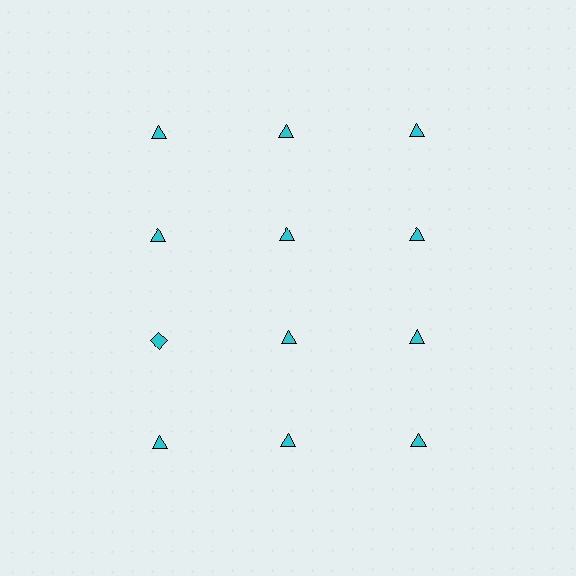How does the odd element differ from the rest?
It has a different shape: diamond instead of triangle.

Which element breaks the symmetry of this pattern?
The cyan diamond in the third row, leftmost column breaks the symmetry. All other shapes are cyan triangles.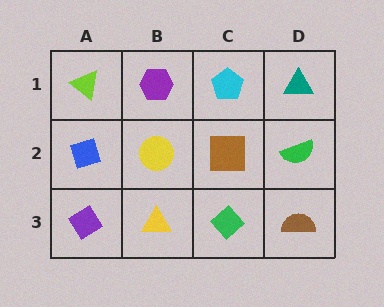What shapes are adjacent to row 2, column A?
A lime triangle (row 1, column A), a purple diamond (row 3, column A), a yellow circle (row 2, column B).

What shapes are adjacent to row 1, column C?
A brown square (row 2, column C), a purple hexagon (row 1, column B), a teal triangle (row 1, column D).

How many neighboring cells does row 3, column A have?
2.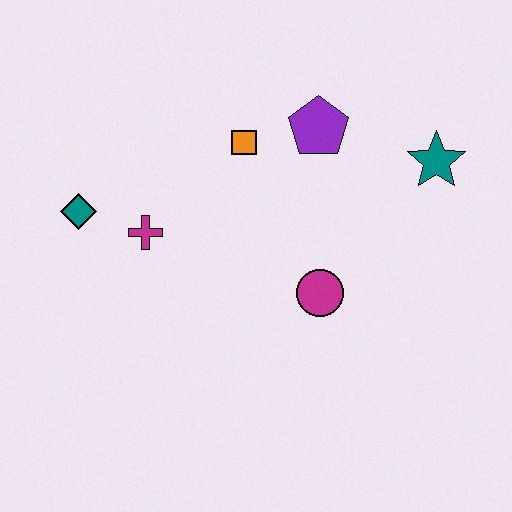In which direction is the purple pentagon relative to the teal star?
The purple pentagon is to the left of the teal star.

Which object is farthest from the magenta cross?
The teal star is farthest from the magenta cross.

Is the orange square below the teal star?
No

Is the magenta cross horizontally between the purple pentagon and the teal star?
No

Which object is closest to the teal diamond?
The magenta cross is closest to the teal diamond.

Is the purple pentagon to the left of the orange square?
No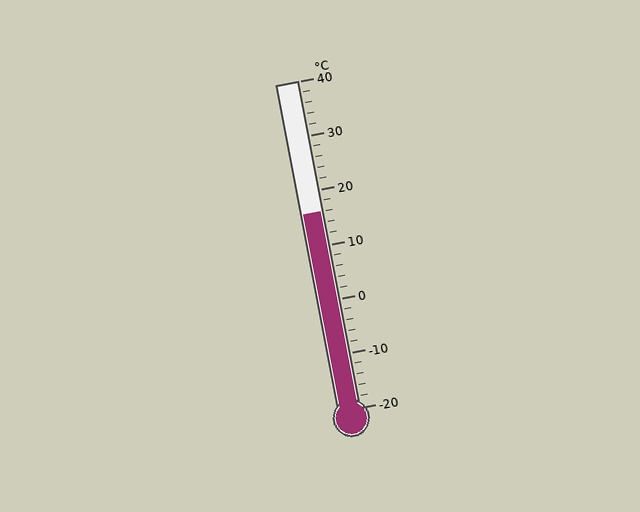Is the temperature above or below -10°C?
The temperature is above -10°C.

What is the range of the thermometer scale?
The thermometer scale ranges from -20°C to 40°C.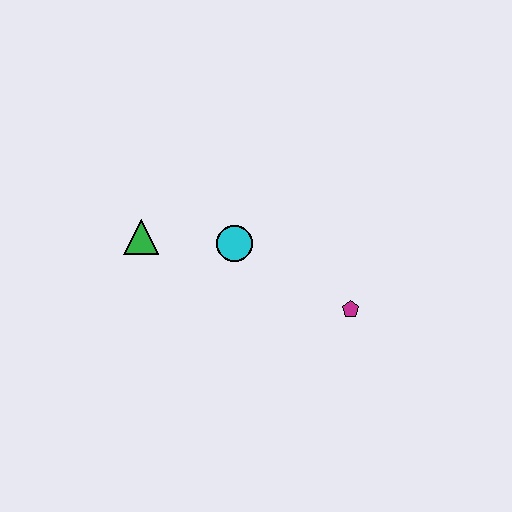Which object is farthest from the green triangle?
The magenta pentagon is farthest from the green triangle.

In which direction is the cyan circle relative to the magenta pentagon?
The cyan circle is to the left of the magenta pentagon.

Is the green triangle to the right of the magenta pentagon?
No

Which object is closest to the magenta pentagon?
The cyan circle is closest to the magenta pentagon.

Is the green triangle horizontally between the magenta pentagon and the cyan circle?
No